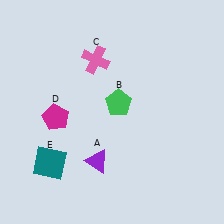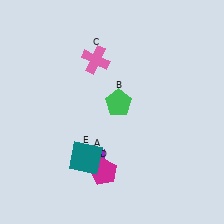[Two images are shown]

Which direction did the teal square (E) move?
The teal square (E) moved right.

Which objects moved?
The objects that moved are: the magenta pentagon (D), the teal square (E).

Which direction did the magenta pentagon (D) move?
The magenta pentagon (D) moved down.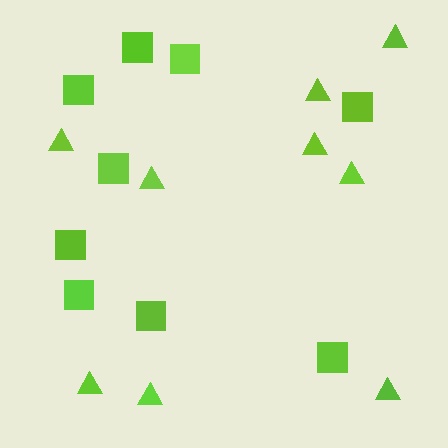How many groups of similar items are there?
There are 2 groups: one group of triangles (9) and one group of squares (9).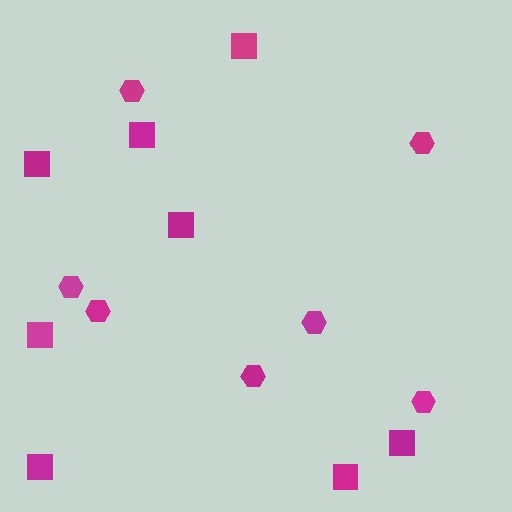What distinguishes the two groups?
There are 2 groups: one group of squares (8) and one group of hexagons (7).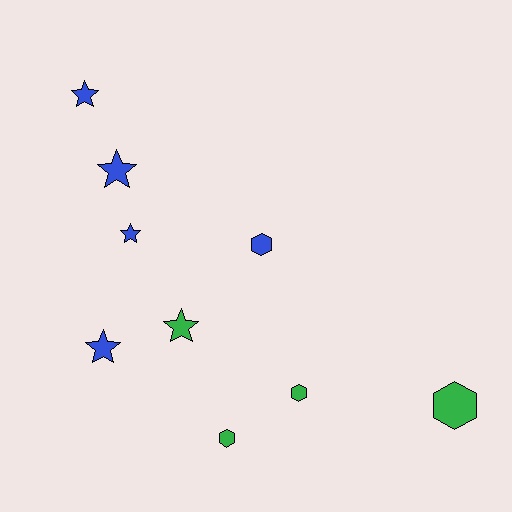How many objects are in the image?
There are 9 objects.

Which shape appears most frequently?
Star, with 5 objects.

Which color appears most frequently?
Blue, with 5 objects.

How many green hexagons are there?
There are 3 green hexagons.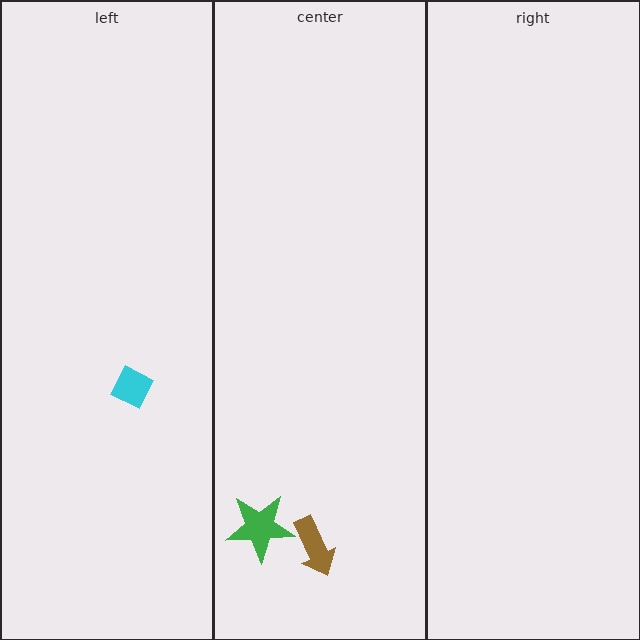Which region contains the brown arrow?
The center region.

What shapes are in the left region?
The cyan diamond.